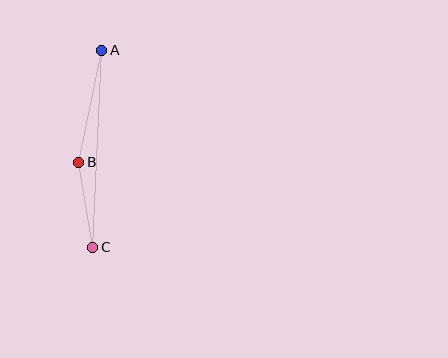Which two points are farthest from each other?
Points A and C are farthest from each other.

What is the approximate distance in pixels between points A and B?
The distance between A and B is approximately 115 pixels.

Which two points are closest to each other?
Points B and C are closest to each other.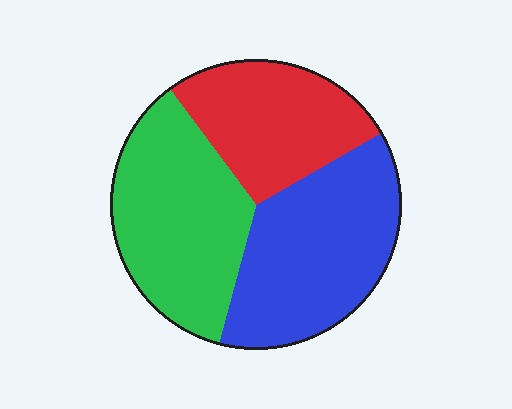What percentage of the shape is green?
Green covers 36% of the shape.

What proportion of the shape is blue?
Blue covers around 35% of the shape.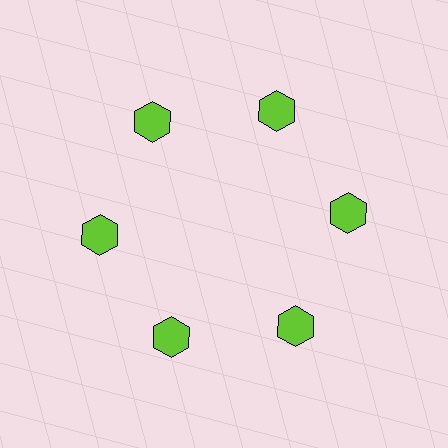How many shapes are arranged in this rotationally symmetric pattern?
There are 6 shapes, arranged in 6 groups of 1.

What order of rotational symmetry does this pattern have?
This pattern has 6-fold rotational symmetry.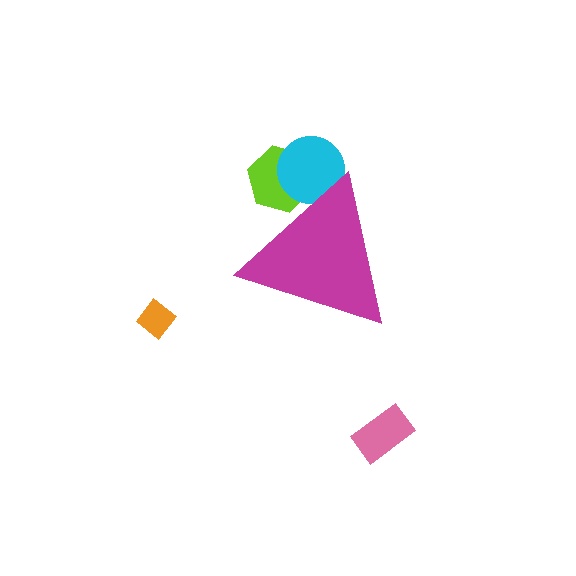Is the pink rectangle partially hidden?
No, the pink rectangle is fully visible.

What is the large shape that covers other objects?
A magenta triangle.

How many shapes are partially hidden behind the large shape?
2 shapes are partially hidden.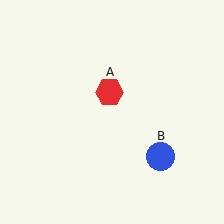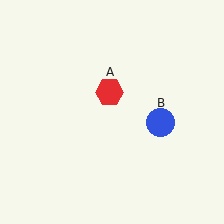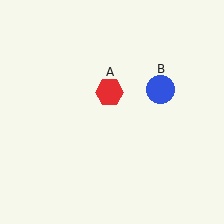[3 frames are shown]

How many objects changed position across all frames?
1 object changed position: blue circle (object B).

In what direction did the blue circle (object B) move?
The blue circle (object B) moved up.